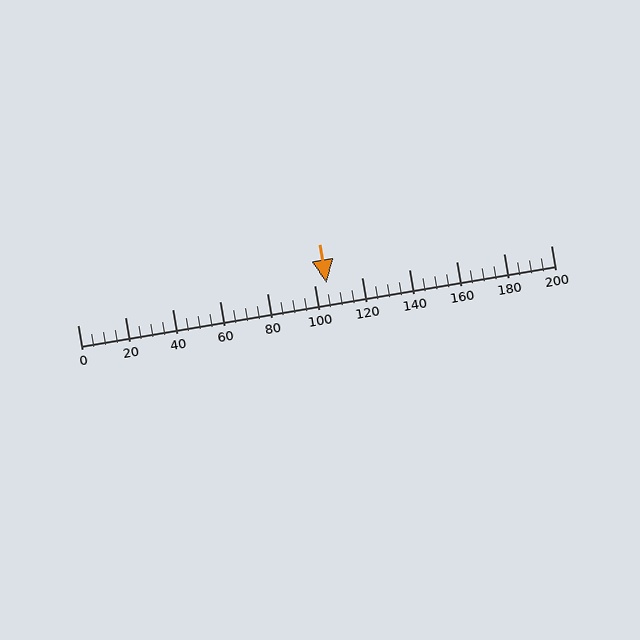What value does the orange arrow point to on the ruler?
The orange arrow points to approximately 105.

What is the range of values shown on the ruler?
The ruler shows values from 0 to 200.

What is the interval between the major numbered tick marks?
The major tick marks are spaced 20 units apart.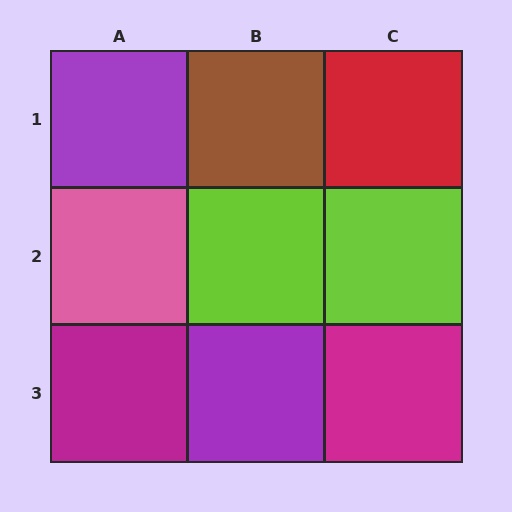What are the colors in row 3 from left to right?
Magenta, purple, magenta.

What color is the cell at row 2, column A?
Pink.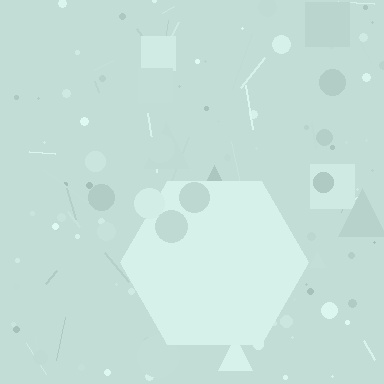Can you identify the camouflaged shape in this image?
The camouflaged shape is a hexagon.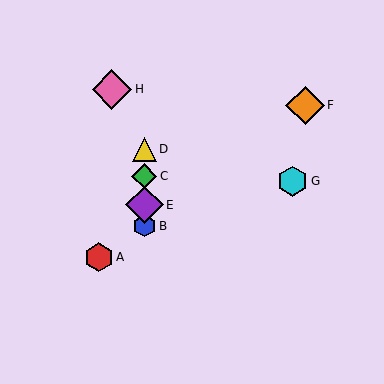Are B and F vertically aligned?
No, B is at x≈144 and F is at x≈305.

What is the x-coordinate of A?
Object A is at x≈99.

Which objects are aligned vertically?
Objects B, C, D, E are aligned vertically.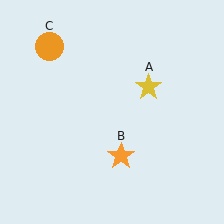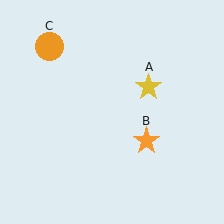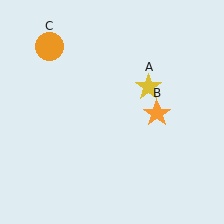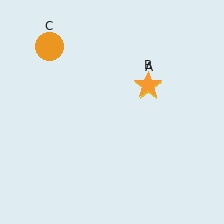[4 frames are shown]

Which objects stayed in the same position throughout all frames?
Yellow star (object A) and orange circle (object C) remained stationary.